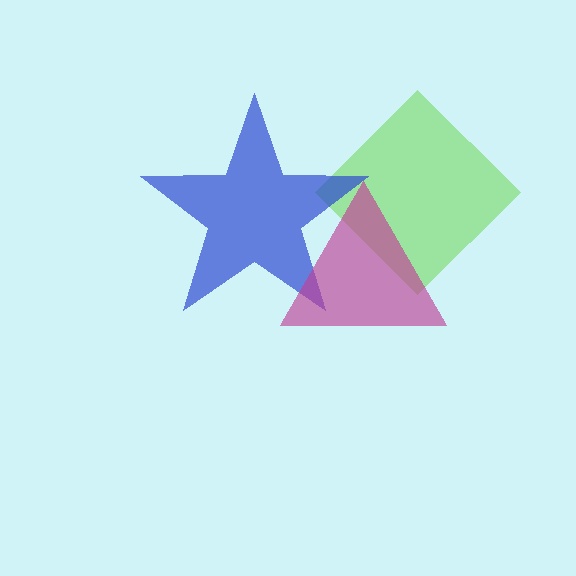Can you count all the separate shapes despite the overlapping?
Yes, there are 3 separate shapes.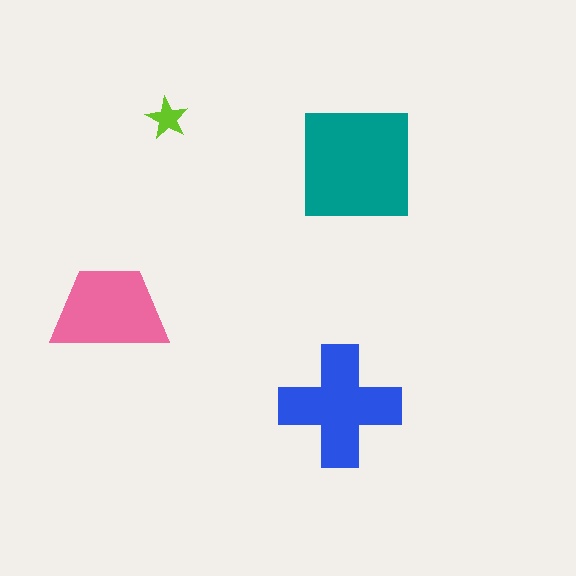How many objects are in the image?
There are 4 objects in the image.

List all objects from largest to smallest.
The teal square, the blue cross, the pink trapezoid, the lime star.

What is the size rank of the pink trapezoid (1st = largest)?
3rd.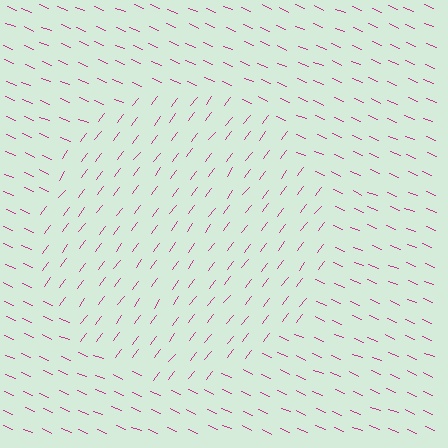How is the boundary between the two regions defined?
The boundary is defined purely by a change in line orientation (approximately 76 degrees difference). All lines are the same color and thickness.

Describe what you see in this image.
The image is filled with small magenta line segments. A circle region in the image has lines oriented differently from the surrounding lines, creating a visible texture boundary.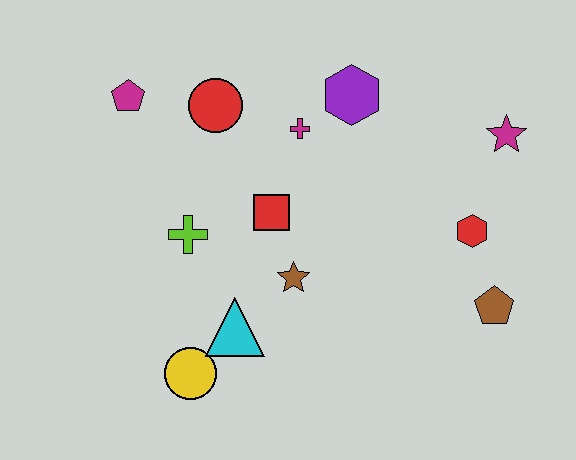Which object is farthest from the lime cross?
The magenta star is farthest from the lime cross.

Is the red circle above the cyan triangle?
Yes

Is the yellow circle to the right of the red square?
No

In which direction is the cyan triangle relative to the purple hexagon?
The cyan triangle is below the purple hexagon.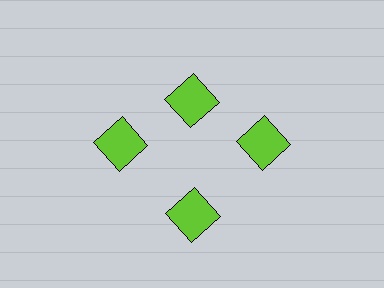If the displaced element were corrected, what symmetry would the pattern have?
It would have 4-fold rotational symmetry — the pattern would map onto itself every 90 degrees.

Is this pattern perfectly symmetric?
No. The 4 lime squares are arranged in a ring, but one element near the 12 o'clock position is pulled inward toward the center, breaking the 4-fold rotational symmetry.